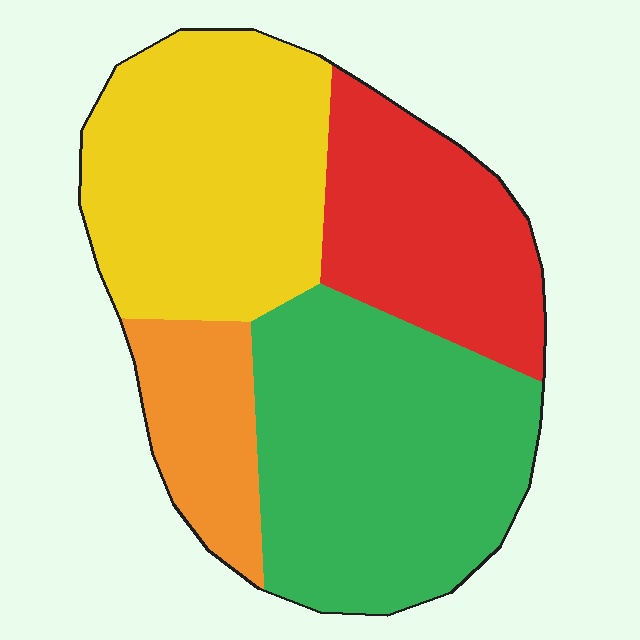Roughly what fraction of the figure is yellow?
Yellow covers 31% of the figure.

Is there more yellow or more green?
Green.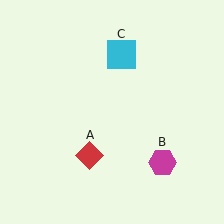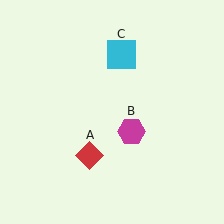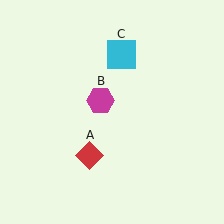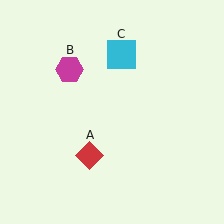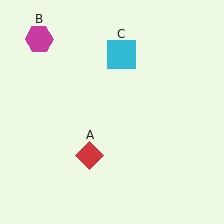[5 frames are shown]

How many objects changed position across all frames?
1 object changed position: magenta hexagon (object B).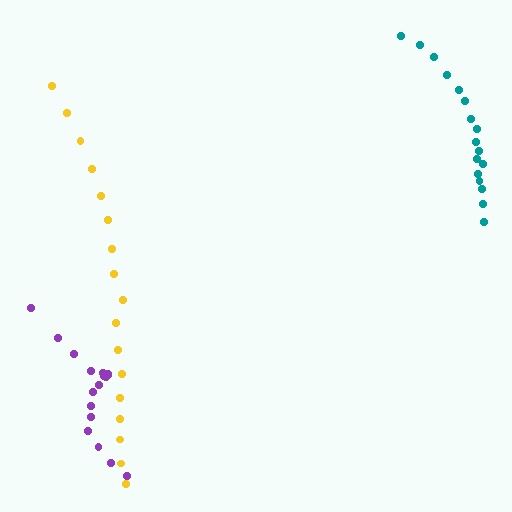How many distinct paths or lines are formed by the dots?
There are 3 distinct paths.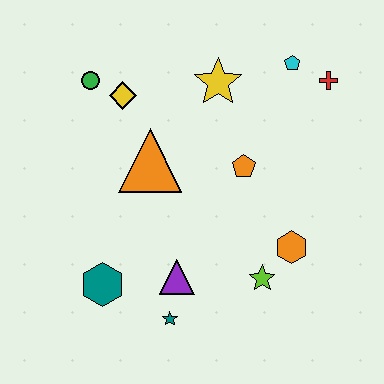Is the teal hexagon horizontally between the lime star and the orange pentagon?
No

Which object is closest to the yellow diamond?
The green circle is closest to the yellow diamond.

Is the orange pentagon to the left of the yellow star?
No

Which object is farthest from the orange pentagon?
The teal hexagon is farthest from the orange pentagon.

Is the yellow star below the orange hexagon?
No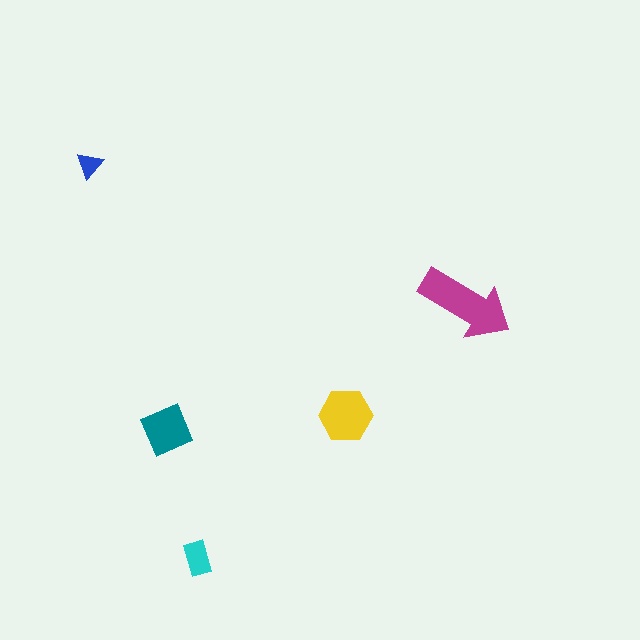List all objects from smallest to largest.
The blue triangle, the cyan rectangle, the teal diamond, the yellow hexagon, the magenta arrow.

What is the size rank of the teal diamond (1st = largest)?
3rd.